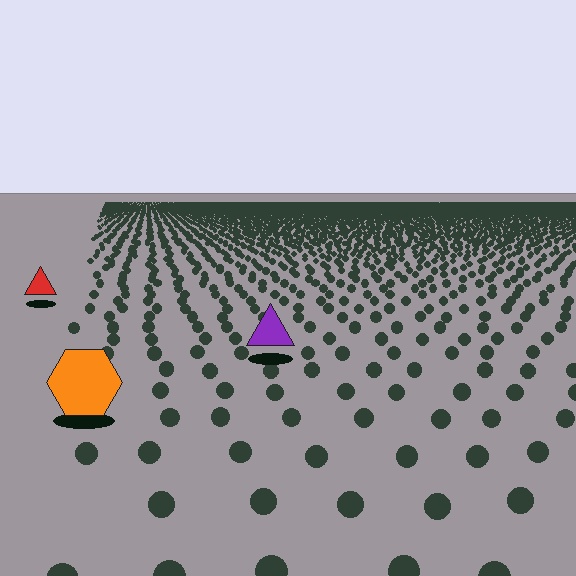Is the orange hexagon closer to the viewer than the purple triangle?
Yes. The orange hexagon is closer — you can tell from the texture gradient: the ground texture is coarser near it.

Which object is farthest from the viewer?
The red triangle is farthest from the viewer. It appears smaller and the ground texture around it is denser.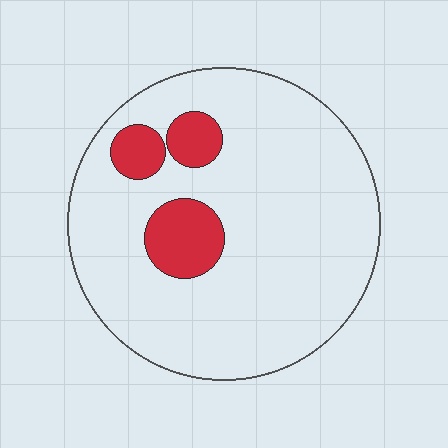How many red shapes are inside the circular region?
3.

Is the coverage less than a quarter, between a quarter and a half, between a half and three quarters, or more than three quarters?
Less than a quarter.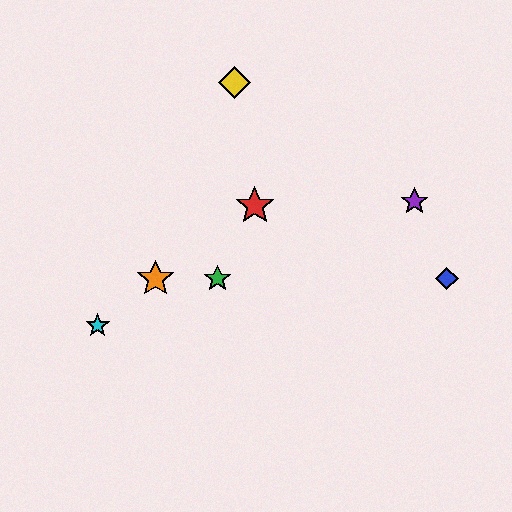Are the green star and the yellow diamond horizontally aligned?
No, the green star is at y≈279 and the yellow diamond is at y≈82.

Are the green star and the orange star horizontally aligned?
Yes, both are at y≈279.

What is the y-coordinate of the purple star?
The purple star is at y≈202.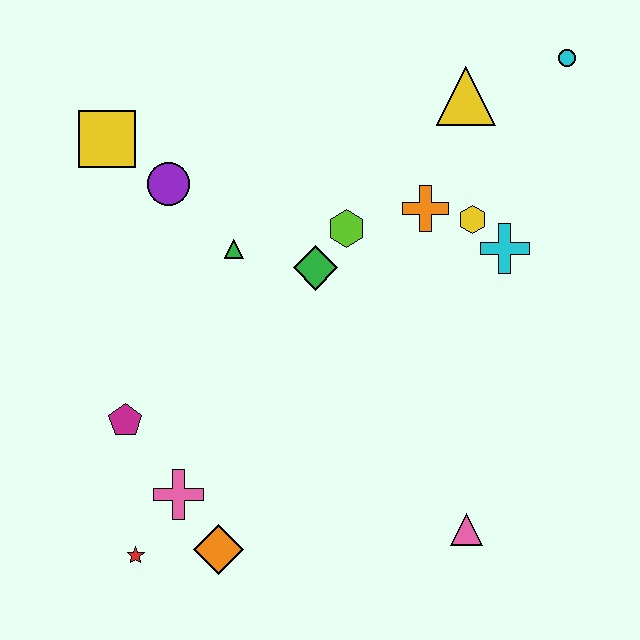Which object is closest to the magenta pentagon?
The pink cross is closest to the magenta pentagon.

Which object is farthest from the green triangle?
The cyan circle is farthest from the green triangle.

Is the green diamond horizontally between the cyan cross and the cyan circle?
No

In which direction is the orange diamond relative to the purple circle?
The orange diamond is below the purple circle.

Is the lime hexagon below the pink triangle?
No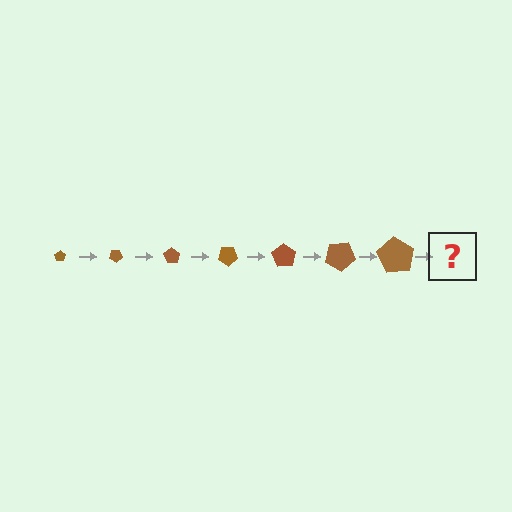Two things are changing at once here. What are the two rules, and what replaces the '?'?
The two rules are that the pentagon grows larger each step and it rotates 35 degrees each step. The '?' should be a pentagon, larger than the previous one and rotated 245 degrees from the start.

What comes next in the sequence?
The next element should be a pentagon, larger than the previous one and rotated 245 degrees from the start.